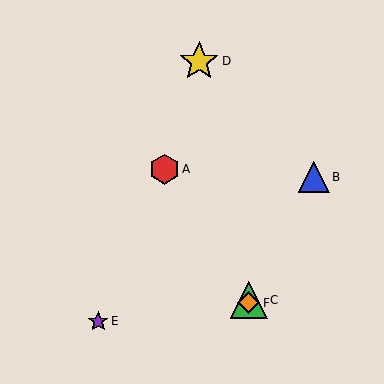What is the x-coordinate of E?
Object E is at x≈98.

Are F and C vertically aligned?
Yes, both are at x≈249.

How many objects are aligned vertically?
2 objects (C, F) are aligned vertically.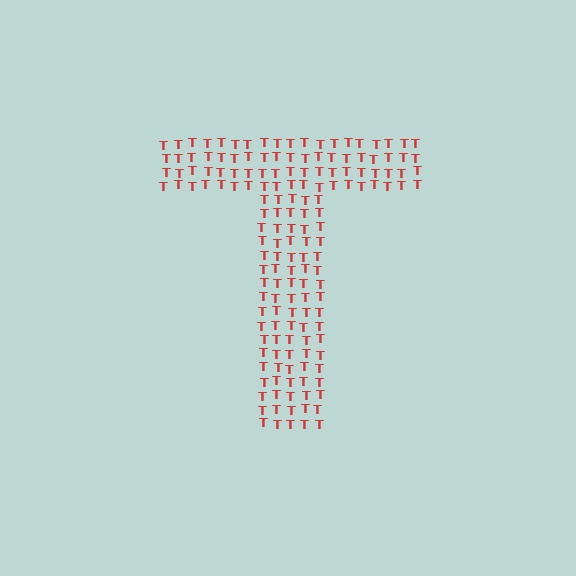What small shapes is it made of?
It is made of small letter T's.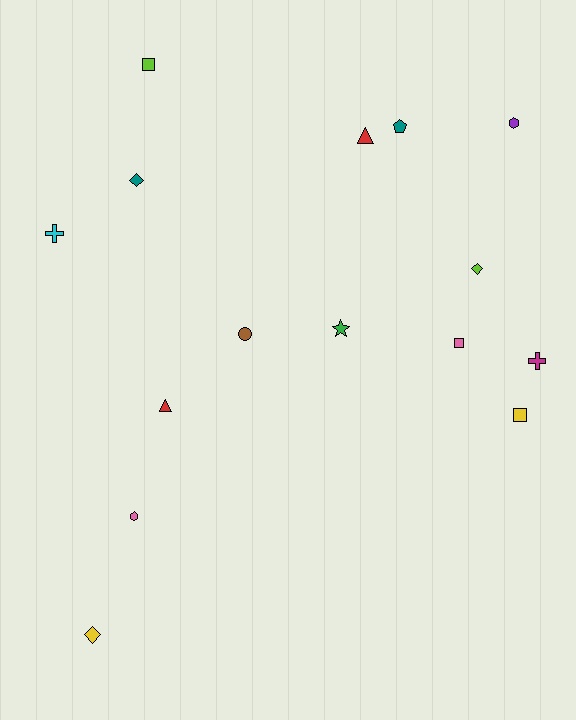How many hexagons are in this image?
There are 2 hexagons.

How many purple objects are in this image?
There is 1 purple object.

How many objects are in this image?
There are 15 objects.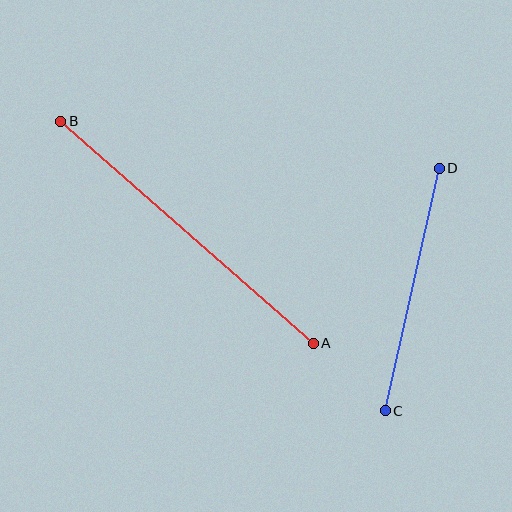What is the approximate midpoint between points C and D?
The midpoint is at approximately (412, 289) pixels.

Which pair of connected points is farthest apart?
Points A and B are farthest apart.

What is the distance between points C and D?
The distance is approximately 249 pixels.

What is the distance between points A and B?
The distance is approximately 336 pixels.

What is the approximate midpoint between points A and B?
The midpoint is at approximately (187, 232) pixels.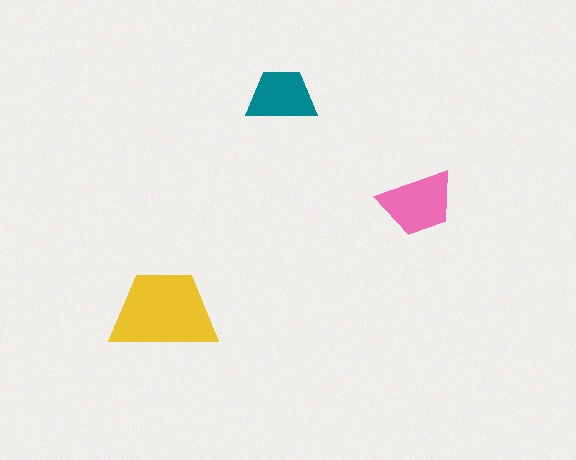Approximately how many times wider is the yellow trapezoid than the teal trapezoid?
About 1.5 times wider.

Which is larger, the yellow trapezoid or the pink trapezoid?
The yellow one.